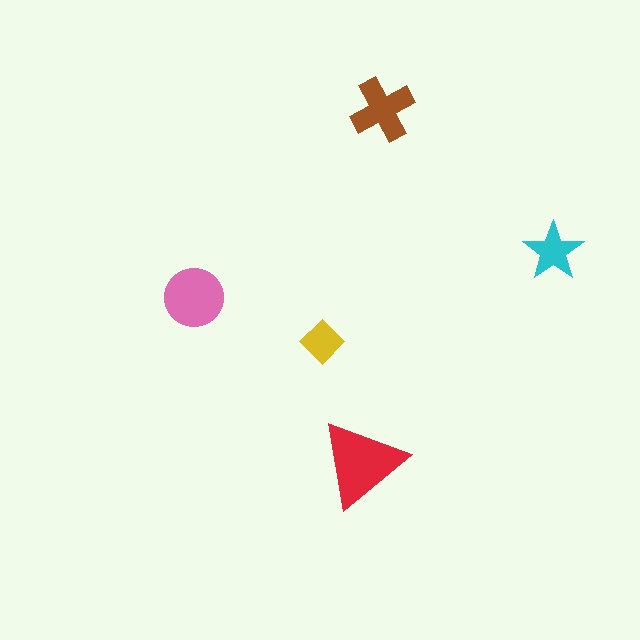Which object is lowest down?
The red triangle is bottommost.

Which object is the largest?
The red triangle.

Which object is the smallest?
The yellow diamond.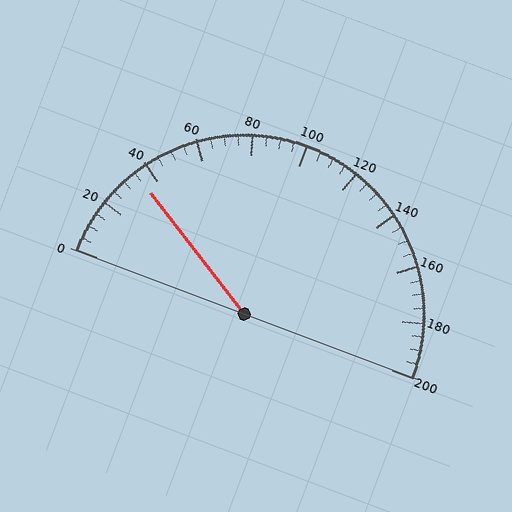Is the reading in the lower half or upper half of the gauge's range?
The reading is in the lower half of the range (0 to 200).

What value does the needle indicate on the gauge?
The needle indicates approximately 35.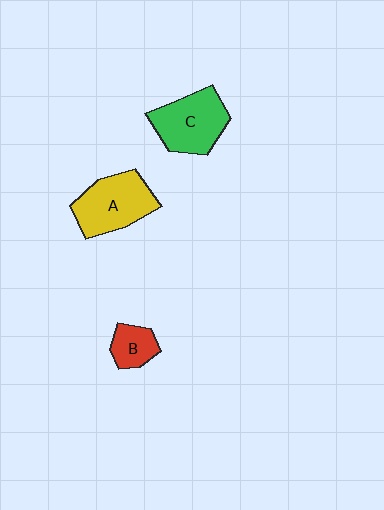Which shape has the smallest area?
Shape B (red).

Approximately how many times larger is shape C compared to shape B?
Approximately 2.2 times.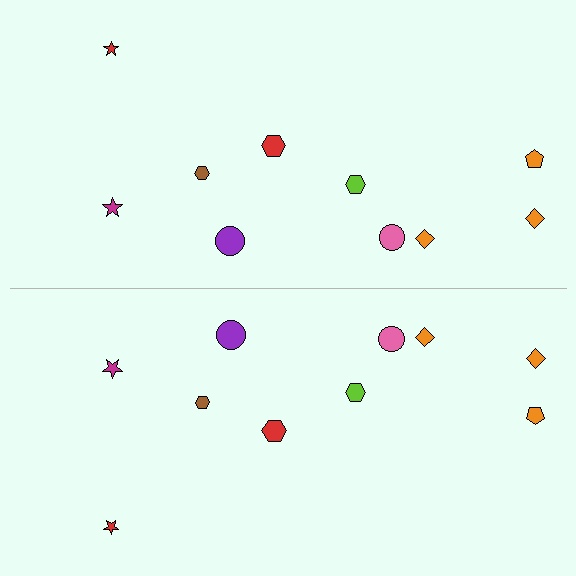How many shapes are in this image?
There are 20 shapes in this image.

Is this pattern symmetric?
Yes, this pattern has bilateral (reflection) symmetry.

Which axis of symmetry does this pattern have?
The pattern has a horizontal axis of symmetry running through the center of the image.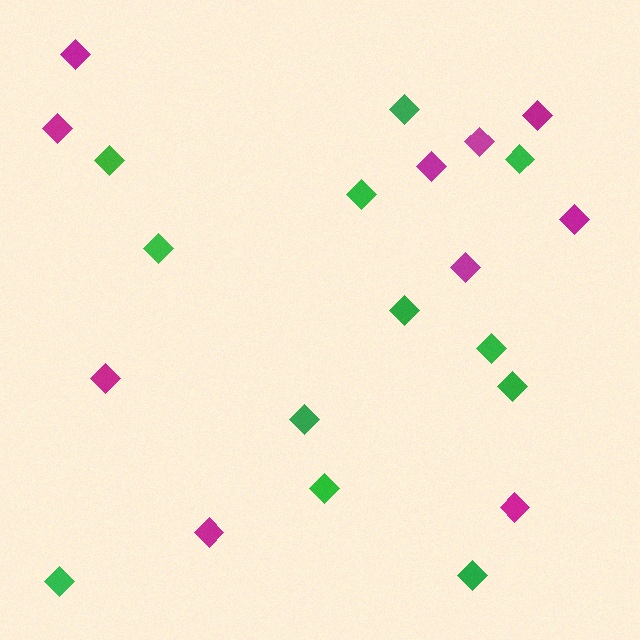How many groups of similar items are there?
There are 2 groups: one group of green diamonds (12) and one group of magenta diamonds (10).